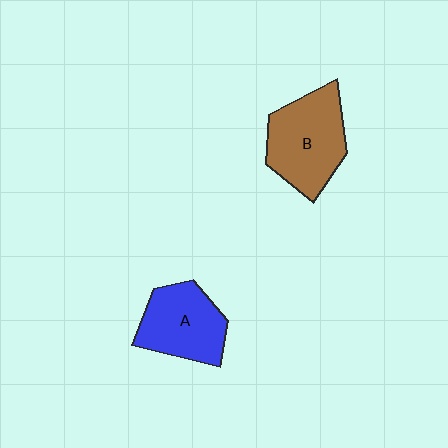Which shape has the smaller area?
Shape A (blue).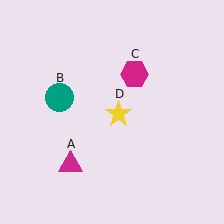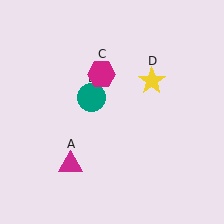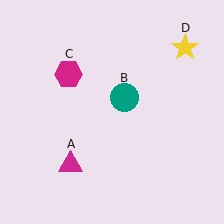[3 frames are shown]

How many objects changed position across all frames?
3 objects changed position: teal circle (object B), magenta hexagon (object C), yellow star (object D).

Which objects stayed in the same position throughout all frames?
Magenta triangle (object A) remained stationary.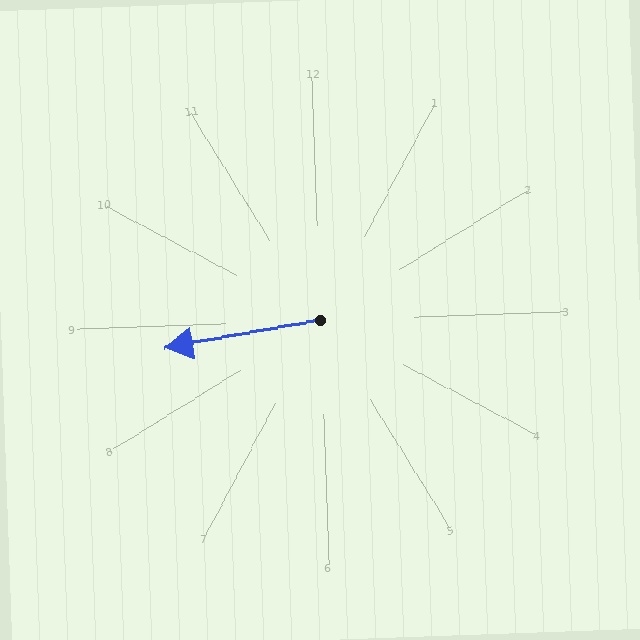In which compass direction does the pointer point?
West.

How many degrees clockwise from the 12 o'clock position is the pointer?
Approximately 262 degrees.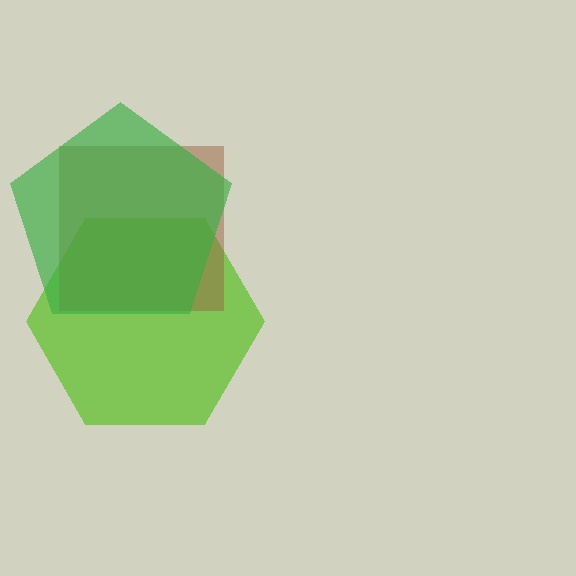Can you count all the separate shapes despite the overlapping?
Yes, there are 3 separate shapes.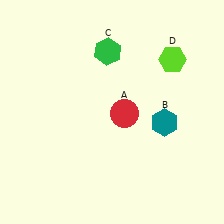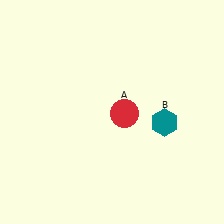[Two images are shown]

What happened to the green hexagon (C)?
The green hexagon (C) was removed in Image 2. It was in the top-left area of Image 1.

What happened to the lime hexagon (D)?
The lime hexagon (D) was removed in Image 2. It was in the top-right area of Image 1.